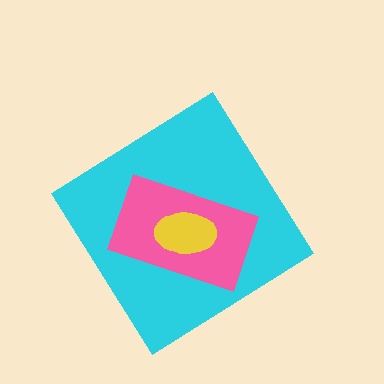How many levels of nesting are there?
3.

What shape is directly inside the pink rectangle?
The yellow ellipse.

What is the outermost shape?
The cyan diamond.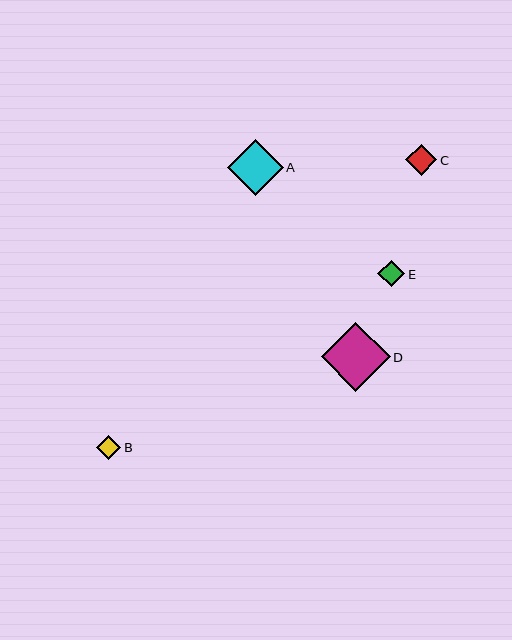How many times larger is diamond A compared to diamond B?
Diamond A is approximately 2.3 times the size of diamond B.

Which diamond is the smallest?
Diamond B is the smallest with a size of approximately 24 pixels.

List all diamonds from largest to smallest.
From largest to smallest: D, A, C, E, B.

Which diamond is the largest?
Diamond D is the largest with a size of approximately 69 pixels.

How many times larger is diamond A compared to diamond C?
Diamond A is approximately 1.8 times the size of diamond C.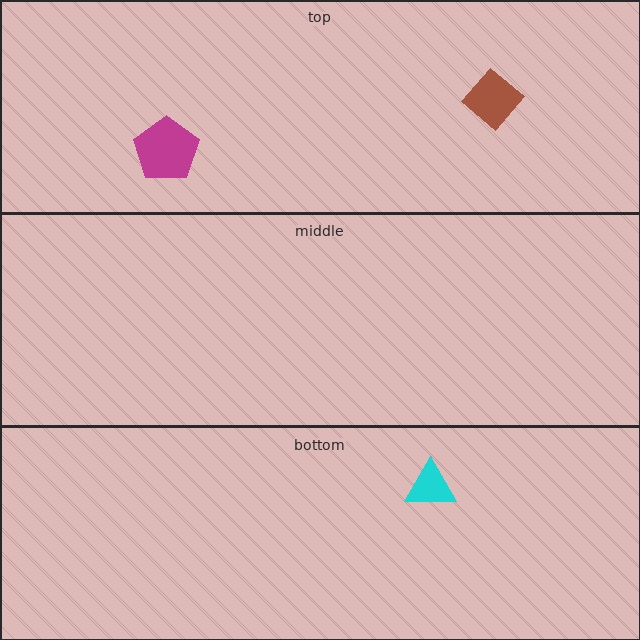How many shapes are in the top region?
2.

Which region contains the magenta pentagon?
The top region.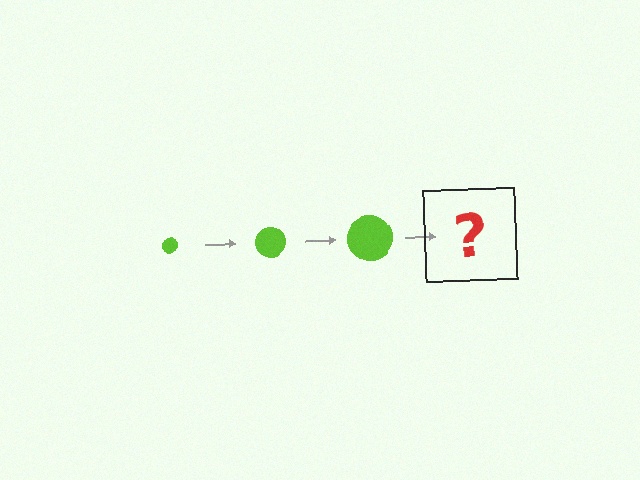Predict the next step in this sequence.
The next step is a lime circle, larger than the previous one.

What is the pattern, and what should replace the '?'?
The pattern is that the circle gets progressively larger each step. The '?' should be a lime circle, larger than the previous one.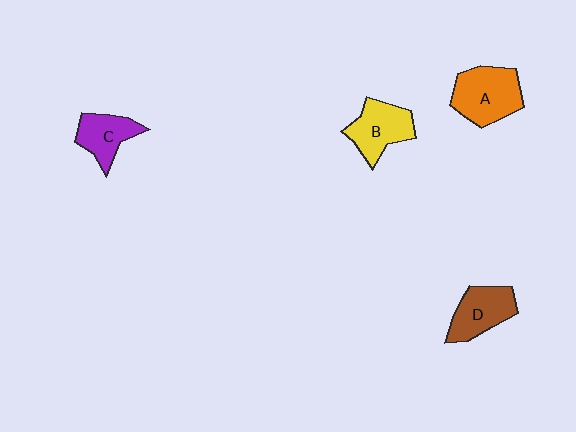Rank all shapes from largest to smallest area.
From largest to smallest: A (orange), B (yellow), D (brown), C (purple).